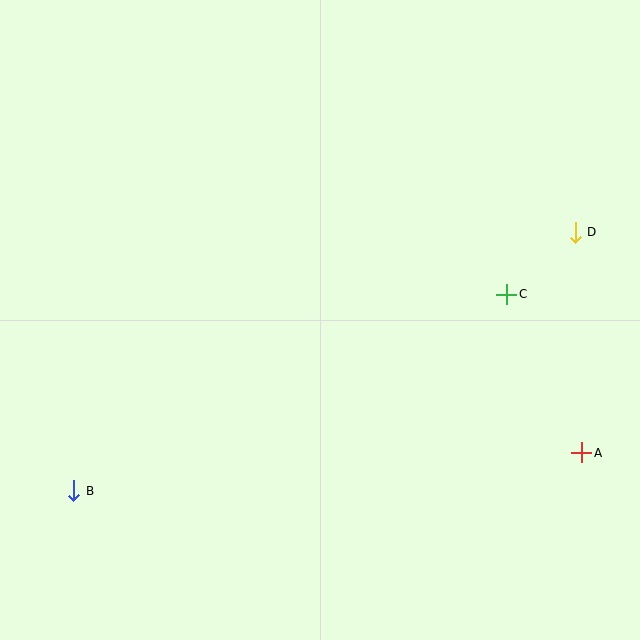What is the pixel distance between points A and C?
The distance between A and C is 175 pixels.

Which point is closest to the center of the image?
Point C at (507, 294) is closest to the center.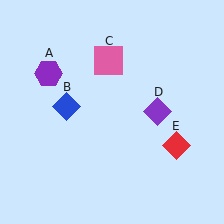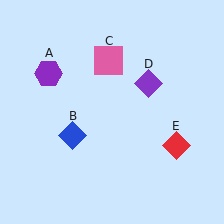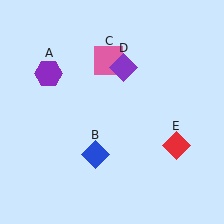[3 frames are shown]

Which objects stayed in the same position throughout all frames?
Purple hexagon (object A) and pink square (object C) and red diamond (object E) remained stationary.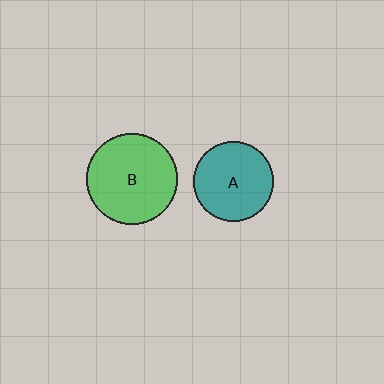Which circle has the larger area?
Circle B (green).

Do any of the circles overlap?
No, none of the circles overlap.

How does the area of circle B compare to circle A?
Approximately 1.3 times.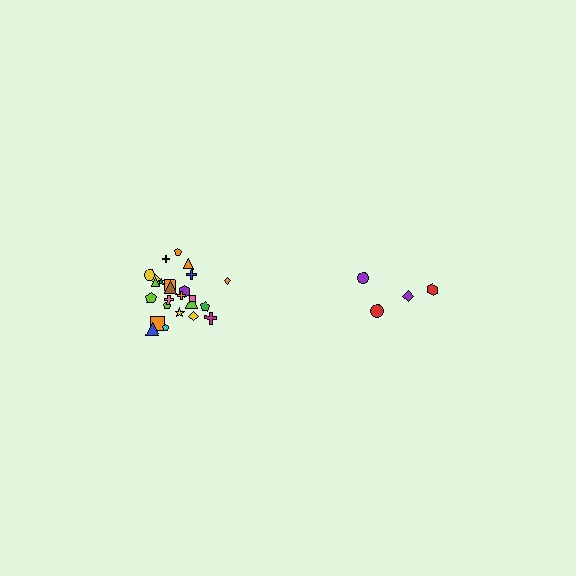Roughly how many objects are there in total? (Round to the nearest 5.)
Roughly 30 objects in total.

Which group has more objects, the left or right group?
The left group.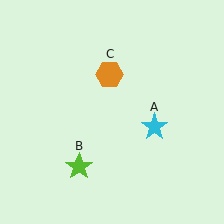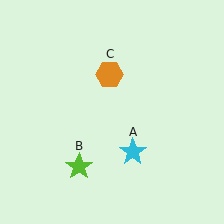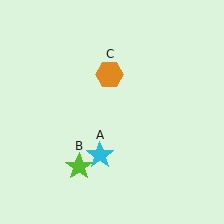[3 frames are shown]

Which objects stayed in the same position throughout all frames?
Lime star (object B) and orange hexagon (object C) remained stationary.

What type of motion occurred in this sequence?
The cyan star (object A) rotated clockwise around the center of the scene.